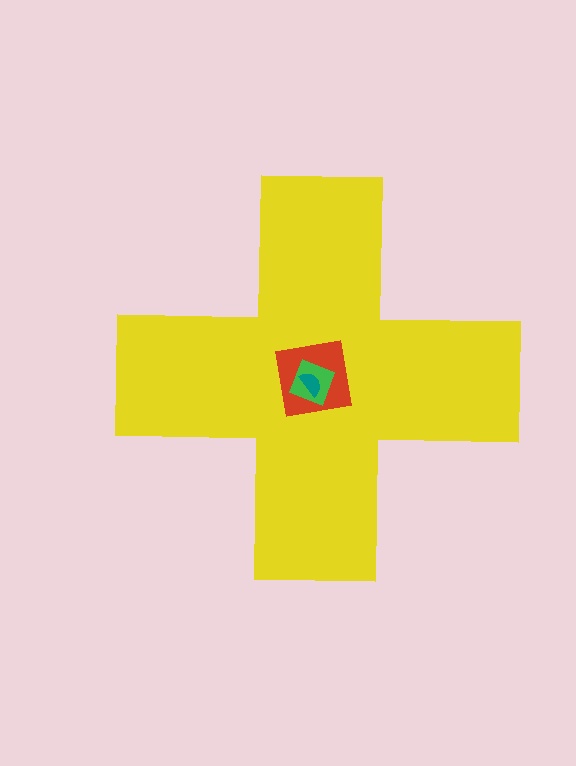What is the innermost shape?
The teal semicircle.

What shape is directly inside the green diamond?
The teal semicircle.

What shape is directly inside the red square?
The green diamond.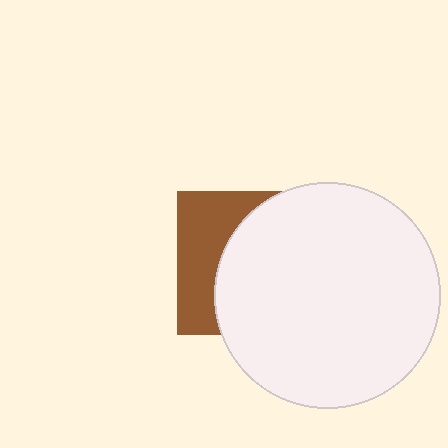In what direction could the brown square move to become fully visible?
The brown square could move left. That would shift it out from behind the white circle entirely.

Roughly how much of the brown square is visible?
A small part of it is visible (roughly 35%).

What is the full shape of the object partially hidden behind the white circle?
The partially hidden object is a brown square.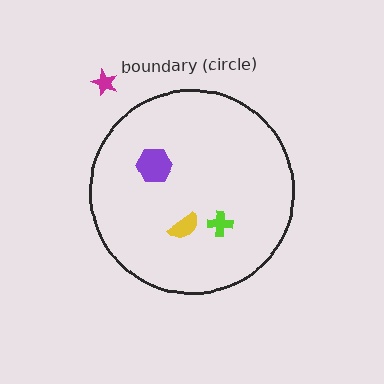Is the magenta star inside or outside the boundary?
Outside.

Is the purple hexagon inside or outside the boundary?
Inside.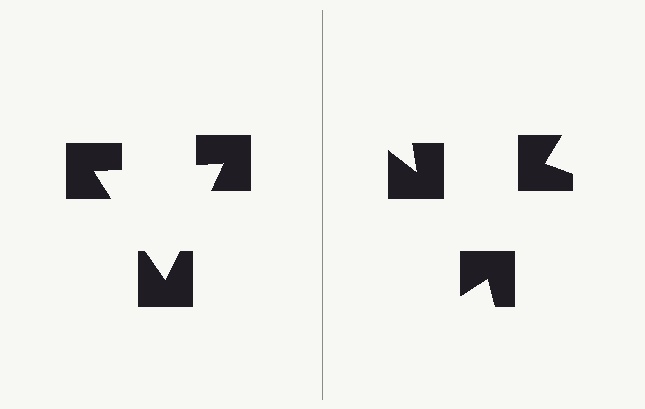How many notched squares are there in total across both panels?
6 — 3 on each side.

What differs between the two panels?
The notched squares are positioned identically on both sides; only the wedge orientations differ. On the left they align to a triangle; on the right they are misaligned.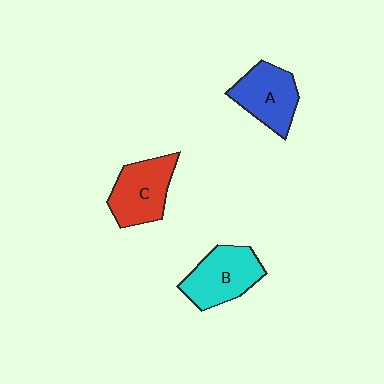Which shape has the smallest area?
Shape A (blue).